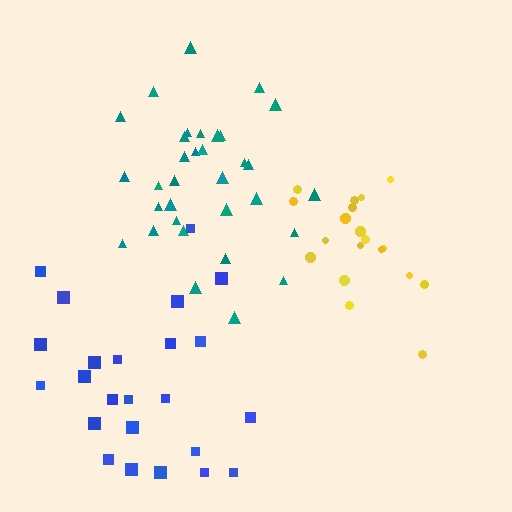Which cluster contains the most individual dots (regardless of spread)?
Teal (33).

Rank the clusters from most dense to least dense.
yellow, teal, blue.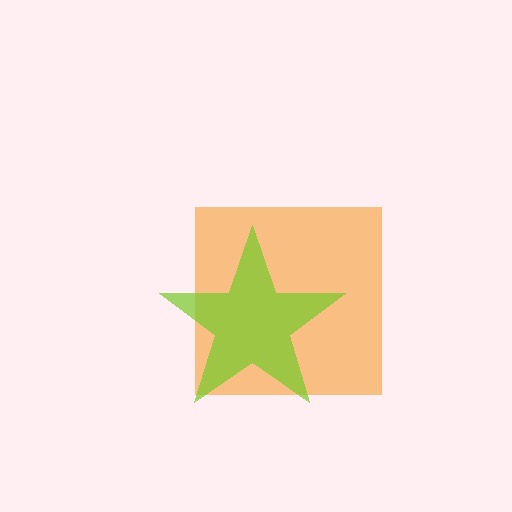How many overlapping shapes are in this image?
There are 2 overlapping shapes in the image.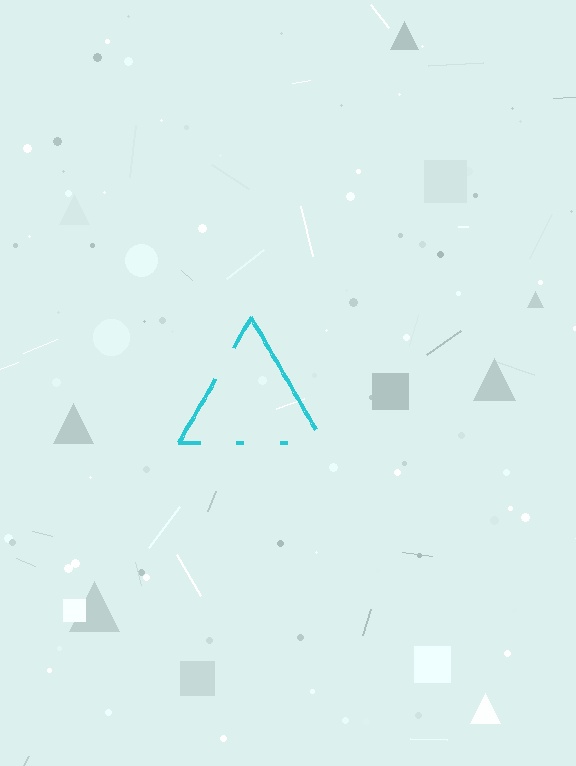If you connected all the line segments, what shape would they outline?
They would outline a triangle.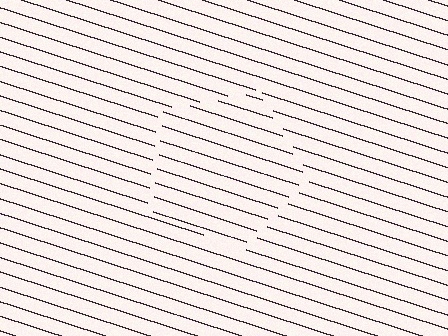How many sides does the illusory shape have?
5 sides — the line-ends trace a pentagon.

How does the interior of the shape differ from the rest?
The interior of the shape contains the same grating, shifted by half a period — the contour is defined by the phase discontinuity where line-ends from the inner and outer gratings abut.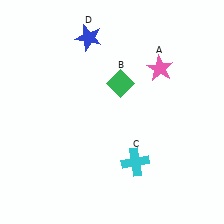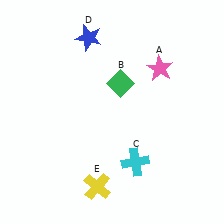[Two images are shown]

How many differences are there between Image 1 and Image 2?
There is 1 difference between the two images.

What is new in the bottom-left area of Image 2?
A yellow cross (E) was added in the bottom-left area of Image 2.